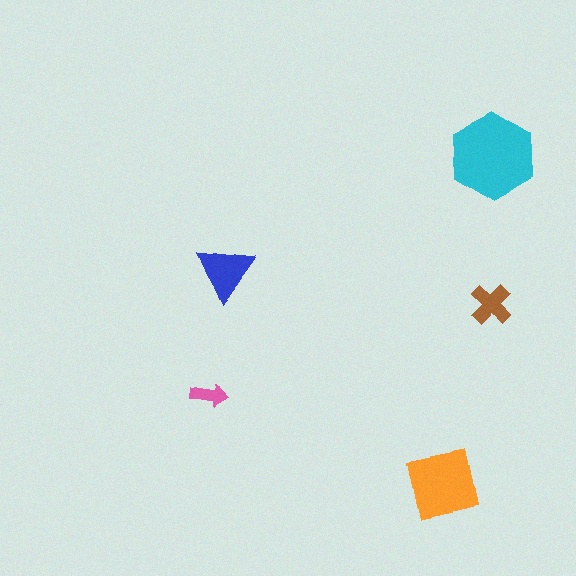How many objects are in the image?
There are 5 objects in the image.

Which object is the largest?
The cyan hexagon.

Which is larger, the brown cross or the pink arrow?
The brown cross.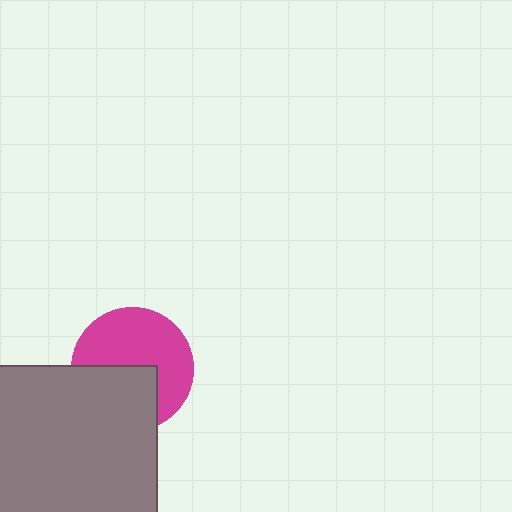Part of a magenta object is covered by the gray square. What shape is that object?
It is a circle.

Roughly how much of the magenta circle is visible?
About half of it is visible (roughly 60%).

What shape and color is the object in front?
The object in front is a gray square.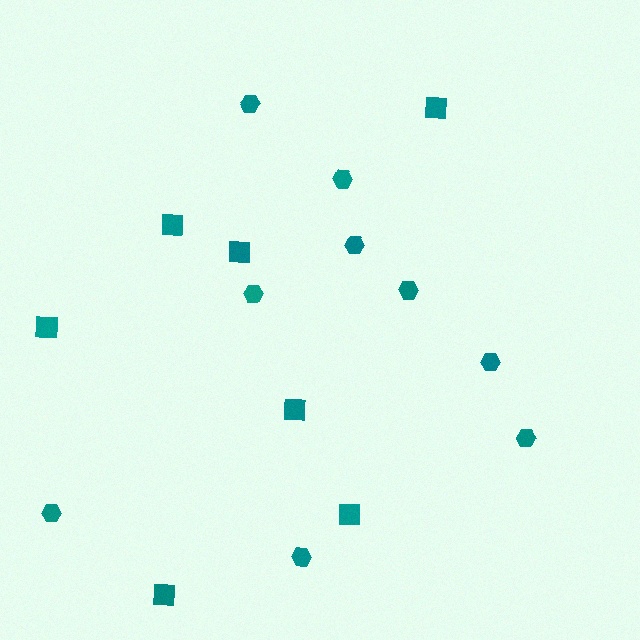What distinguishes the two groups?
There are 2 groups: one group of squares (7) and one group of hexagons (9).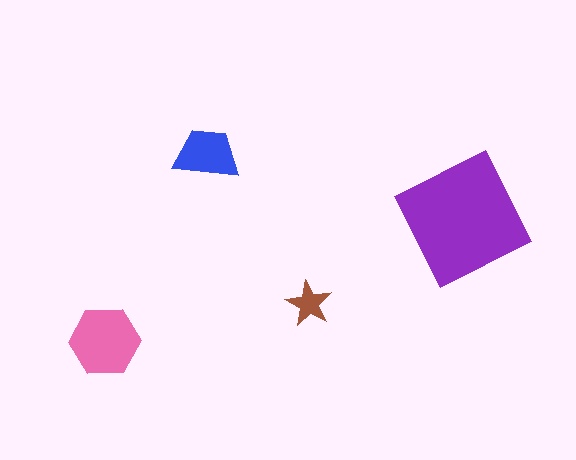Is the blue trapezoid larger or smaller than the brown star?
Larger.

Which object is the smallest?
The brown star.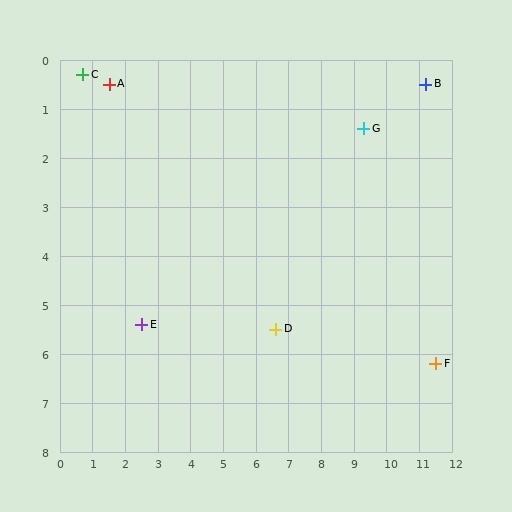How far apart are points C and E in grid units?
Points C and E are about 5.4 grid units apart.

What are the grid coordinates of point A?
Point A is at approximately (1.5, 0.5).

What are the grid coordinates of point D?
Point D is at approximately (6.6, 5.5).